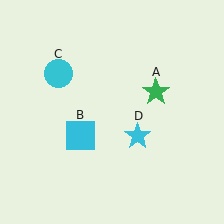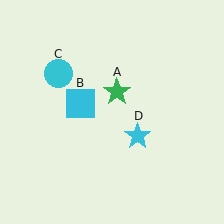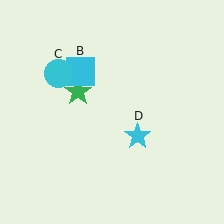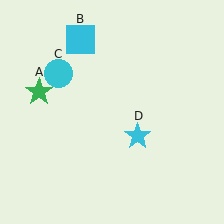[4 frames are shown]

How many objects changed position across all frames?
2 objects changed position: green star (object A), cyan square (object B).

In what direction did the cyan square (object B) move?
The cyan square (object B) moved up.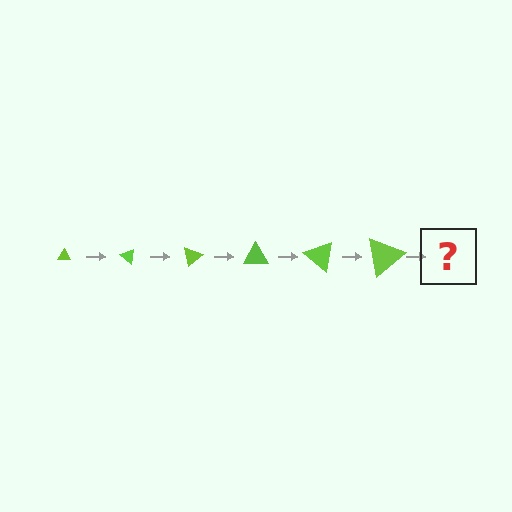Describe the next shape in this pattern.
It should be a triangle, larger than the previous one and rotated 240 degrees from the start.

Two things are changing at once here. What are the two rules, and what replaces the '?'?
The two rules are that the triangle grows larger each step and it rotates 40 degrees each step. The '?' should be a triangle, larger than the previous one and rotated 240 degrees from the start.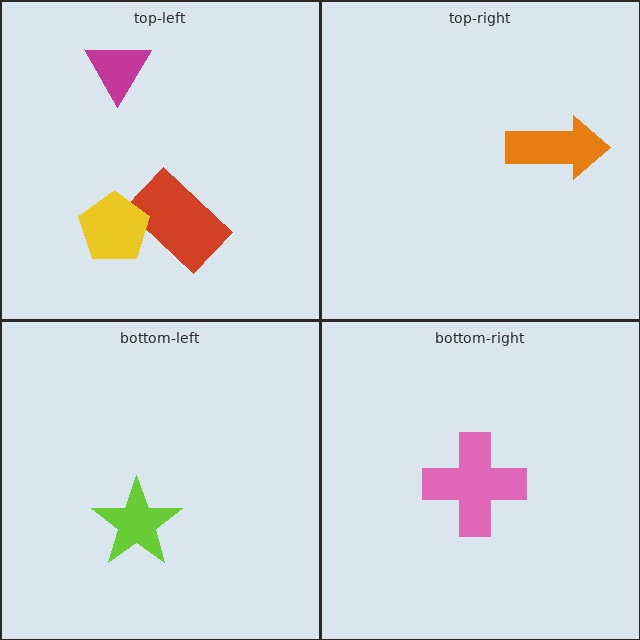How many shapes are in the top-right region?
1.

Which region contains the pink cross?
The bottom-right region.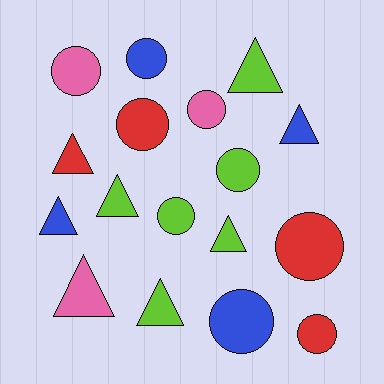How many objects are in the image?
There are 17 objects.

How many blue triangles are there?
There are 2 blue triangles.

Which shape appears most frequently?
Circle, with 9 objects.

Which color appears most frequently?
Lime, with 6 objects.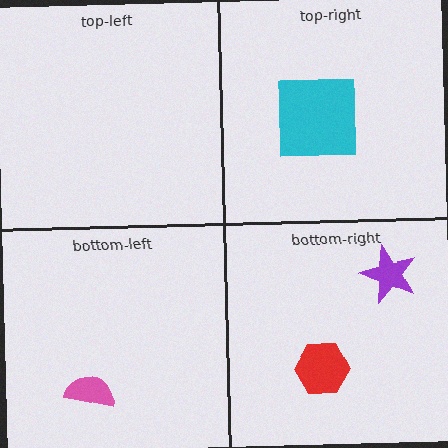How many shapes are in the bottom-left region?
1.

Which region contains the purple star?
The bottom-right region.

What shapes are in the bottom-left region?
The pink semicircle.